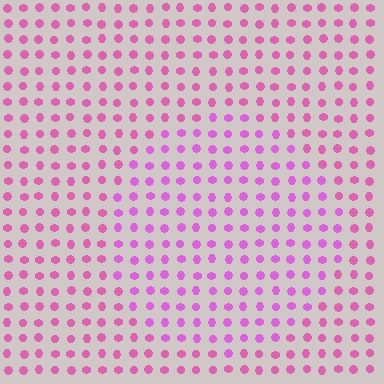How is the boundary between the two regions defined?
The boundary is defined purely by a slight shift in hue (about 21 degrees). Spacing, size, and orientation are identical on both sides.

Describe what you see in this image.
The image is filled with small pink elements in a uniform arrangement. A circle-shaped region is visible where the elements are tinted to a slightly different hue, forming a subtle color boundary.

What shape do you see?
I see a circle.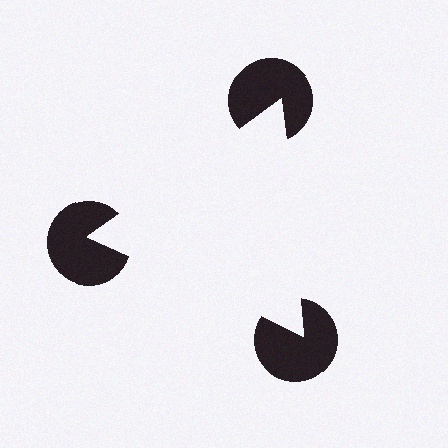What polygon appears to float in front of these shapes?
An illusory triangle — its edges are inferred from the aligned wedge cuts in the pac-man discs, not physically drawn.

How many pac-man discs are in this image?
There are 3 — one at each vertex of the illusory triangle.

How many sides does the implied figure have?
3 sides.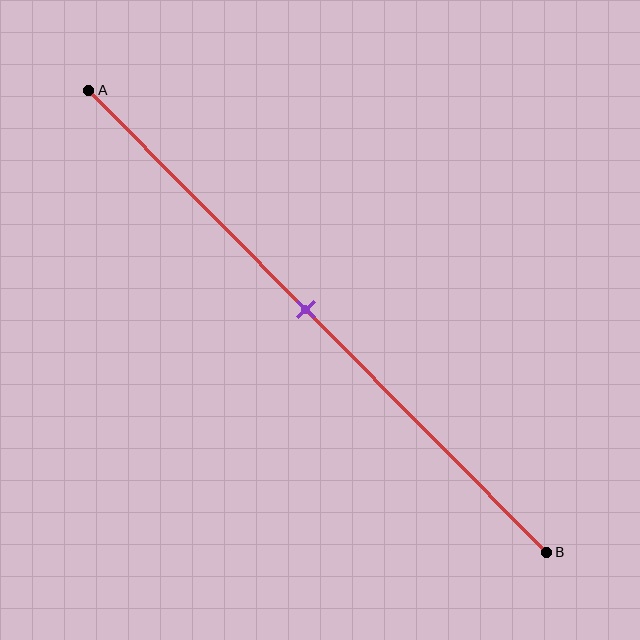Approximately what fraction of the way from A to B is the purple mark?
The purple mark is approximately 45% of the way from A to B.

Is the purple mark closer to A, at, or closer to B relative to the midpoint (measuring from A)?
The purple mark is approximately at the midpoint of segment AB.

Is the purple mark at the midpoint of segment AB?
Yes, the mark is approximately at the midpoint.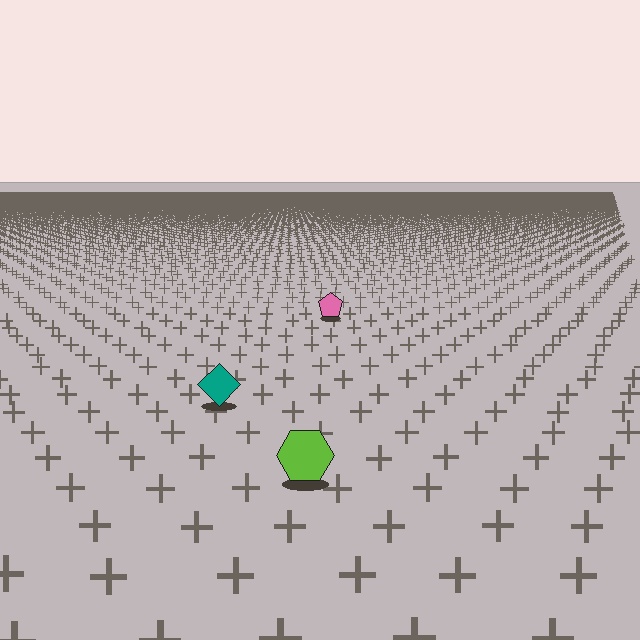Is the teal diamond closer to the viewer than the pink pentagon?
Yes. The teal diamond is closer — you can tell from the texture gradient: the ground texture is coarser near it.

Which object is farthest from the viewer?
The pink pentagon is farthest from the viewer. It appears smaller and the ground texture around it is denser.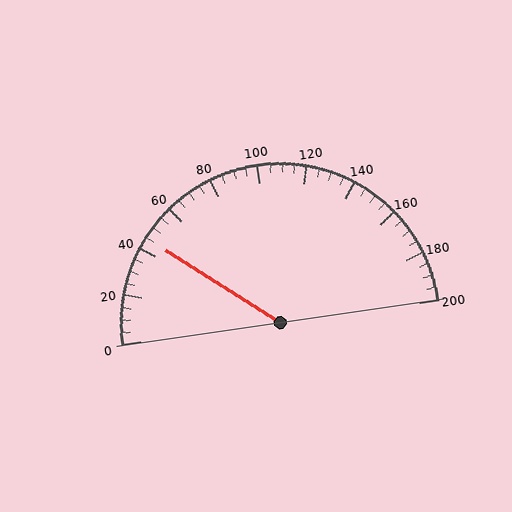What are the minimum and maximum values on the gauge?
The gauge ranges from 0 to 200.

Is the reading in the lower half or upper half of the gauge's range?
The reading is in the lower half of the range (0 to 200).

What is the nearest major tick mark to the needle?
The nearest major tick mark is 40.